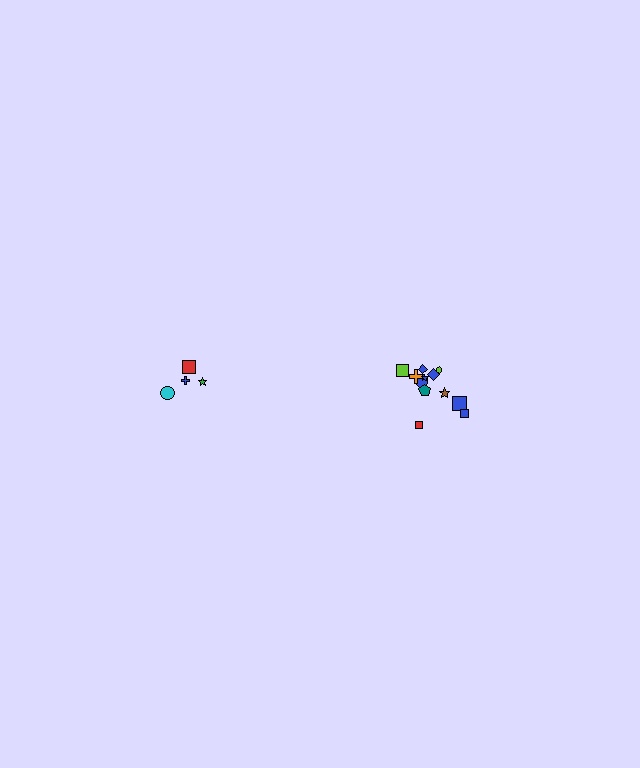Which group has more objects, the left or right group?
The right group.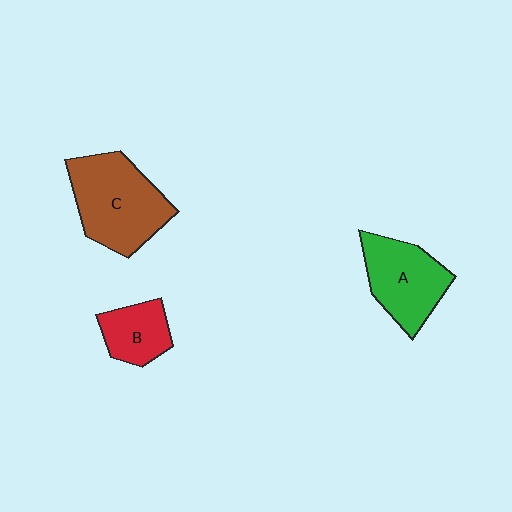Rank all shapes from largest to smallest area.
From largest to smallest: C (brown), A (green), B (red).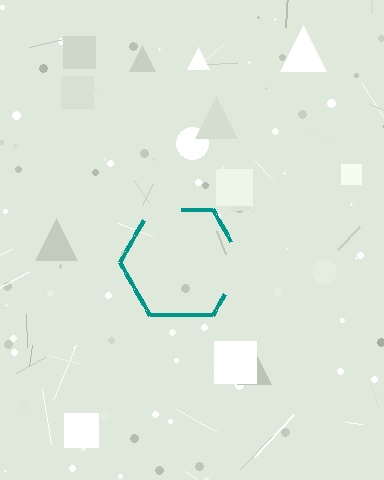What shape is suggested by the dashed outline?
The dashed outline suggests a hexagon.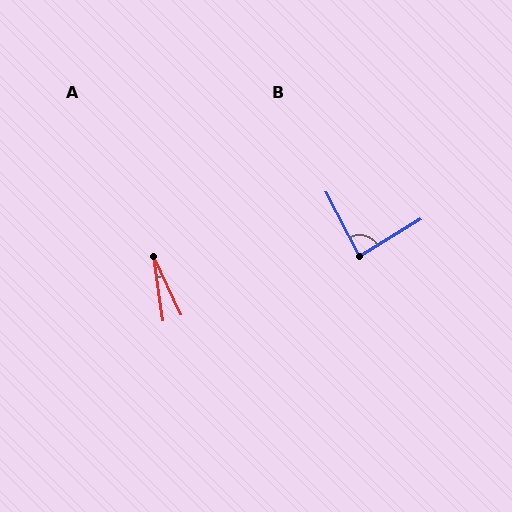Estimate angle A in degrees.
Approximately 17 degrees.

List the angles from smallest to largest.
A (17°), B (86°).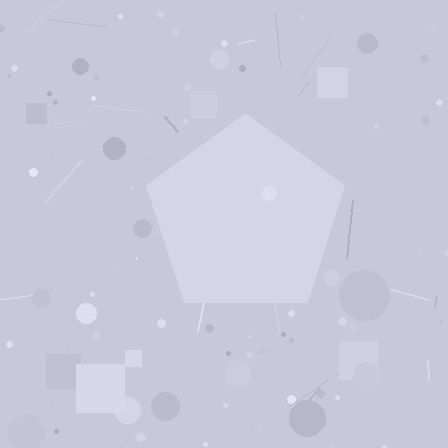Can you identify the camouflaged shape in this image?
The camouflaged shape is a pentagon.